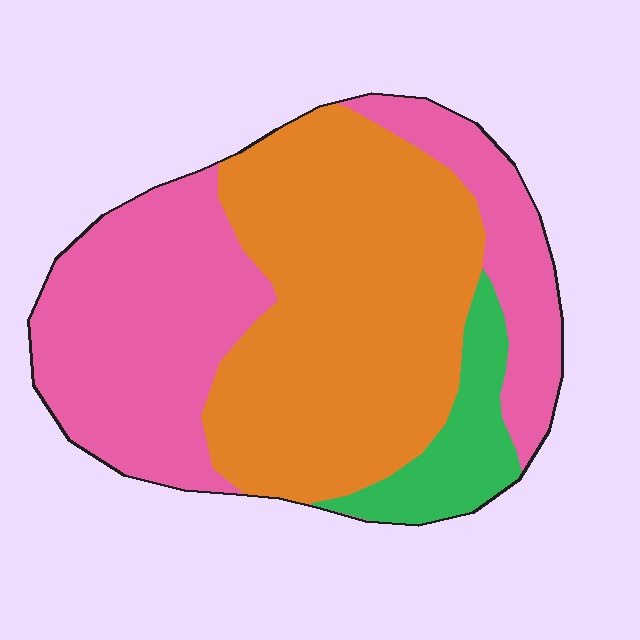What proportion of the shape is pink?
Pink covers around 45% of the shape.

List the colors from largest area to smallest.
From largest to smallest: orange, pink, green.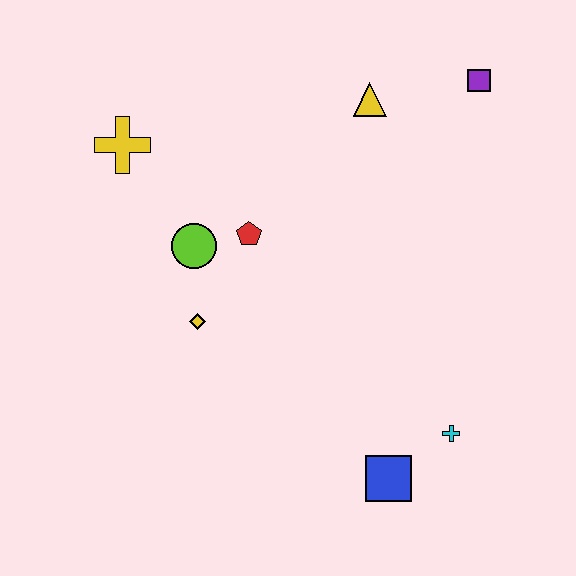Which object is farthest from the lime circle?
The purple square is farthest from the lime circle.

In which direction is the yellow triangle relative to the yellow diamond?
The yellow triangle is above the yellow diamond.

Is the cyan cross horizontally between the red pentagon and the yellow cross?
No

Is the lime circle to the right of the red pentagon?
No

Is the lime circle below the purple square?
Yes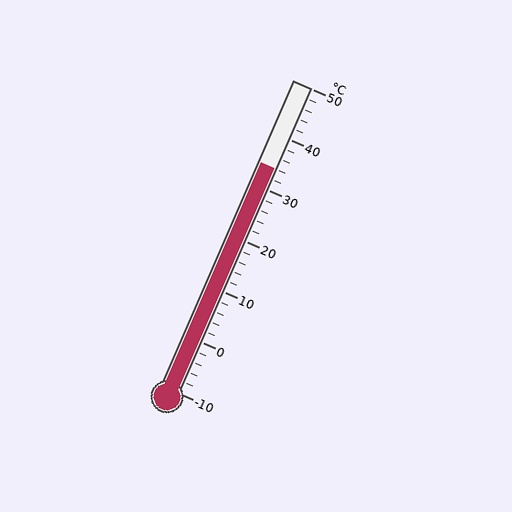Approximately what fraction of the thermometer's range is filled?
The thermometer is filled to approximately 75% of its range.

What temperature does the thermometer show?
The thermometer shows approximately 34°C.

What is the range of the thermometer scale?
The thermometer scale ranges from -10°C to 50°C.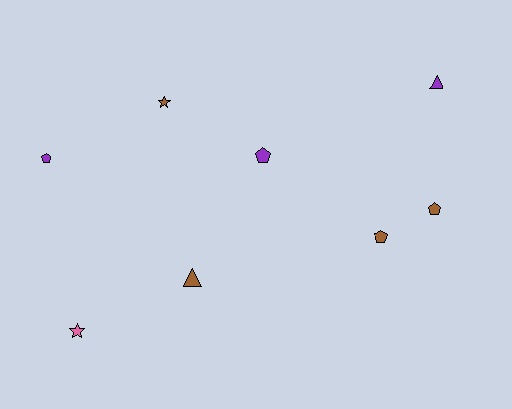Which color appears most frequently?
Brown, with 4 objects.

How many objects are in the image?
There are 8 objects.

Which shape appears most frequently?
Pentagon, with 4 objects.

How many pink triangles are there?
There are no pink triangles.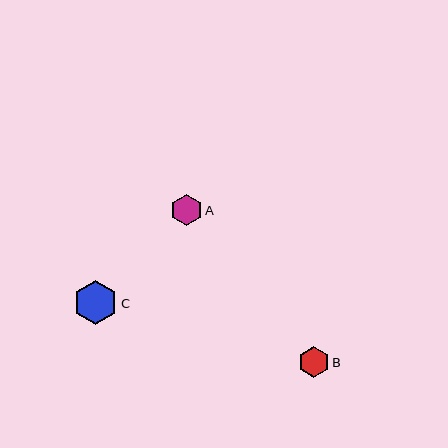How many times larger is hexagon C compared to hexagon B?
Hexagon C is approximately 1.4 times the size of hexagon B.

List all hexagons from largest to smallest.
From largest to smallest: C, A, B.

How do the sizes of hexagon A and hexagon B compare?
Hexagon A and hexagon B are approximately the same size.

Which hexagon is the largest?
Hexagon C is the largest with a size of approximately 44 pixels.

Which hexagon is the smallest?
Hexagon B is the smallest with a size of approximately 31 pixels.